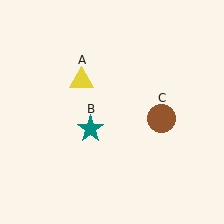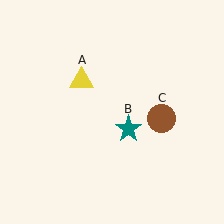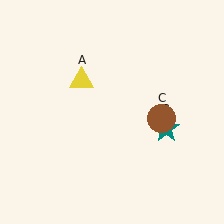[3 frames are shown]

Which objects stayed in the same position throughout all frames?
Yellow triangle (object A) and brown circle (object C) remained stationary.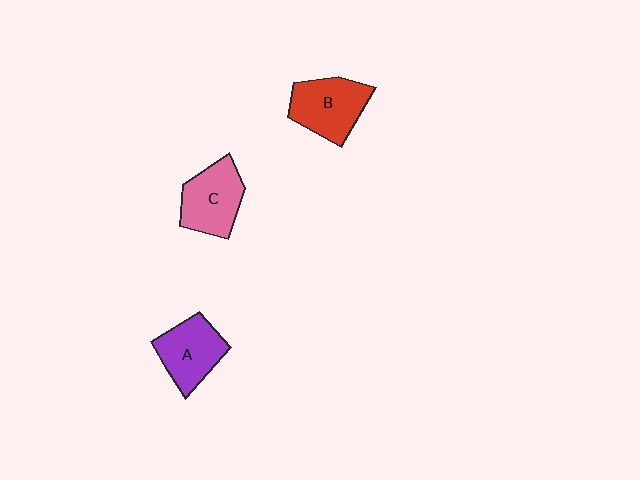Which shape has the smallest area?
Shape A (purple).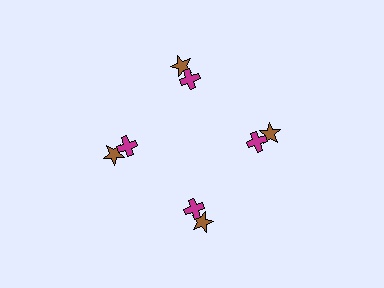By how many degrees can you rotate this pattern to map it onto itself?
The pattern maps onto itself every 90 degrees of rotation.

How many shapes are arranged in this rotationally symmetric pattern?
There are 8 shapes, arranged in 4 groups of 2.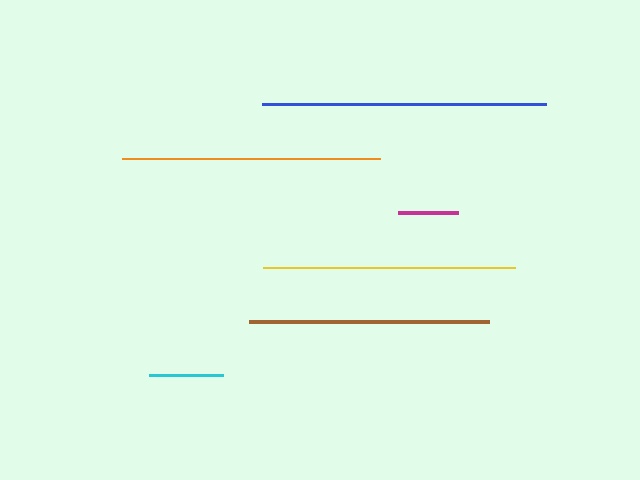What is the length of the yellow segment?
The yellow segment is approximately 251 pixels long.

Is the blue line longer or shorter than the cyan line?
The blue line is longer than the cyan line.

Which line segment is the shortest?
The magenta line is the shortest at approximately 60 pixels.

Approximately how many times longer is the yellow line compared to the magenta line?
The yellow line is approximately 4.2 times the length of the magenta line.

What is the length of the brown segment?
The brown segment is approximately 241 pixels long.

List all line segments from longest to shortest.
From longest to shortest: blue, orange, yellow, brown, cyan, magenta.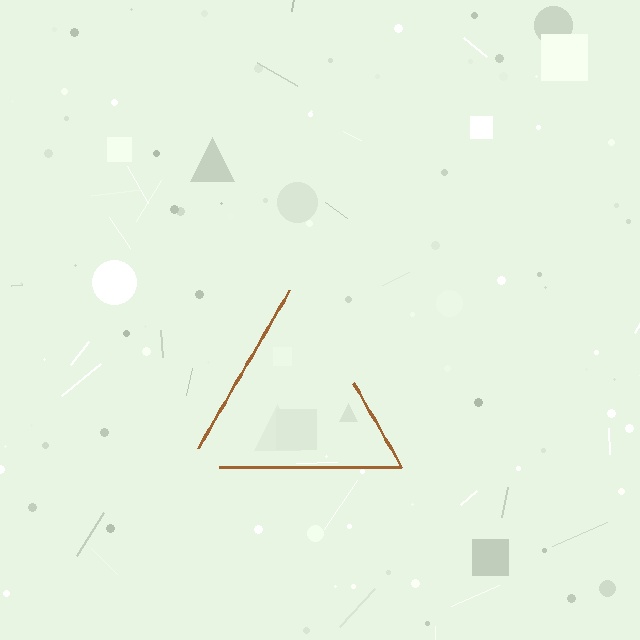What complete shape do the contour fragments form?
The contour fragments form a triangle.